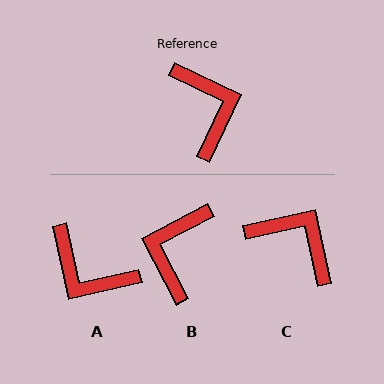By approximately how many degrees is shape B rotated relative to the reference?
Approximately 143 degrees counter-clockwise.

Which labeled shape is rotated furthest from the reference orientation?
B, about 143 degrees away.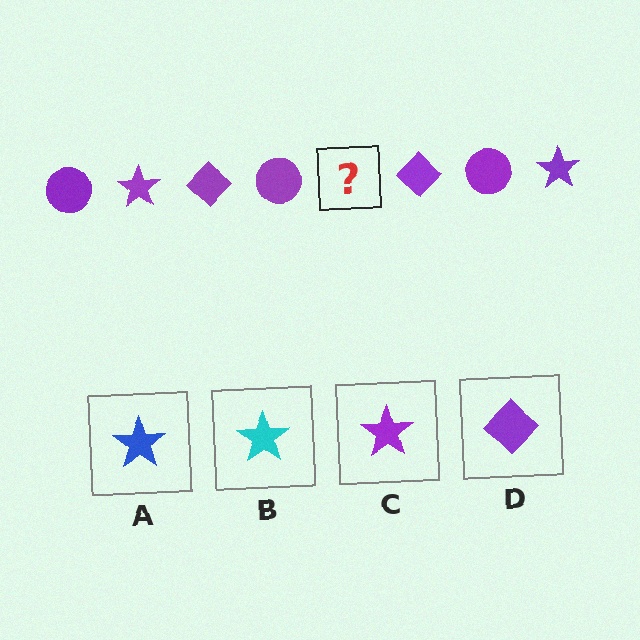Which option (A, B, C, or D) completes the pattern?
C.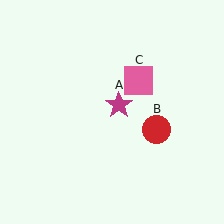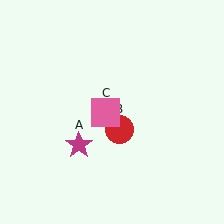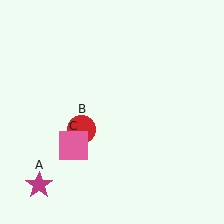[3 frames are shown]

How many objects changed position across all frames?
3 objects changed position: magenta star (object A), red circle (object B), pink square (object C).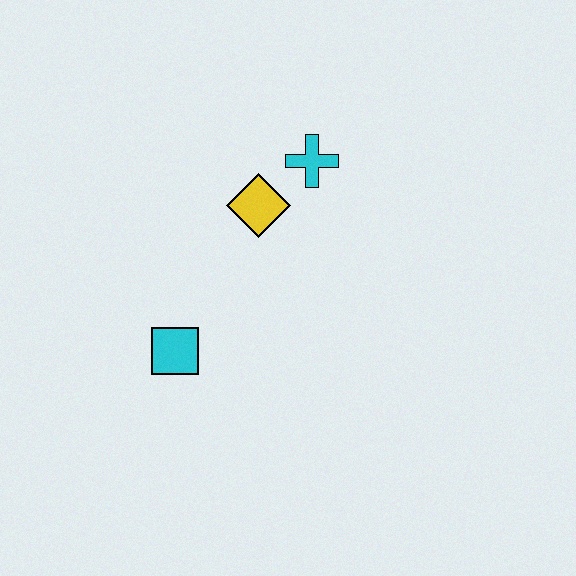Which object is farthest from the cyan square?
The cyan cross is farthest from the cyan square.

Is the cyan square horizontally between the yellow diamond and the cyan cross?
No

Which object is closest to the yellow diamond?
The cyan cross is closest to the yellow diamond.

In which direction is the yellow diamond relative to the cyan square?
The yellow diamond is above the cyan square.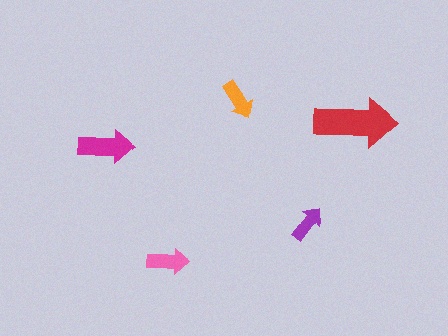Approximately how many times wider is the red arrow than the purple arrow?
About 2.5 times wider.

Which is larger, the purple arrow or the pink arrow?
The pink one.